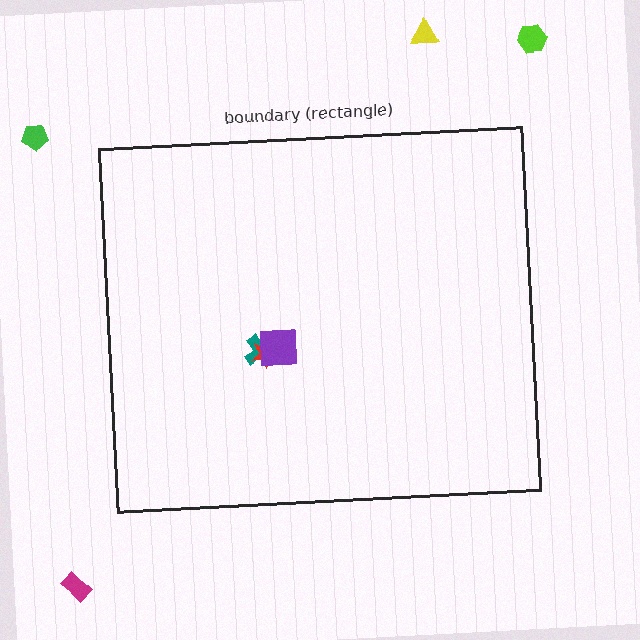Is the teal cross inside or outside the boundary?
Inside.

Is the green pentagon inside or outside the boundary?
Outside.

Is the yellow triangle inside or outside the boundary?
Outside.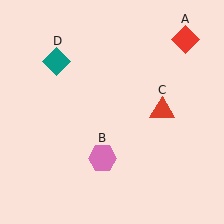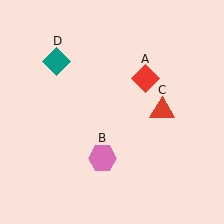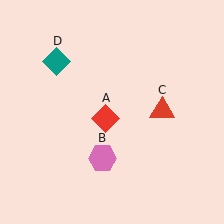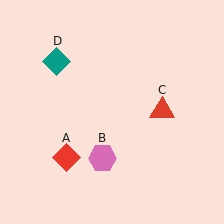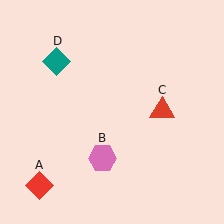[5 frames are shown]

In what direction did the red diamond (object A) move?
The red diamond (object A) moved down and to the left.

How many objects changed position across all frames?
1 object changed position: red diamond (object A).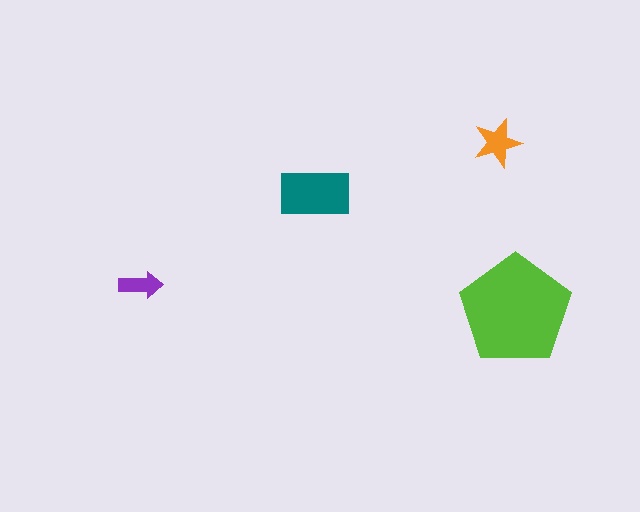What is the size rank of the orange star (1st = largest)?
3rd.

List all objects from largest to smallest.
The lime pentagon, the teal rectangle, the orange star, the purple arrow.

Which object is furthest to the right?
The lime pentagon is rightmost.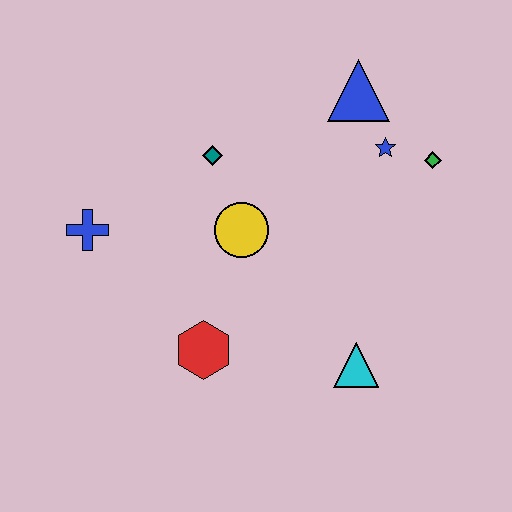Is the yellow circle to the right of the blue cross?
Yes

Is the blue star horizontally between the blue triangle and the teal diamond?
No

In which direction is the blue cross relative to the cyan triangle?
The blue cross is to the left of the cyan triangle.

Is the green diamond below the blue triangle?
Yes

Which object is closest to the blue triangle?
The blue star is closest to the blue triangle.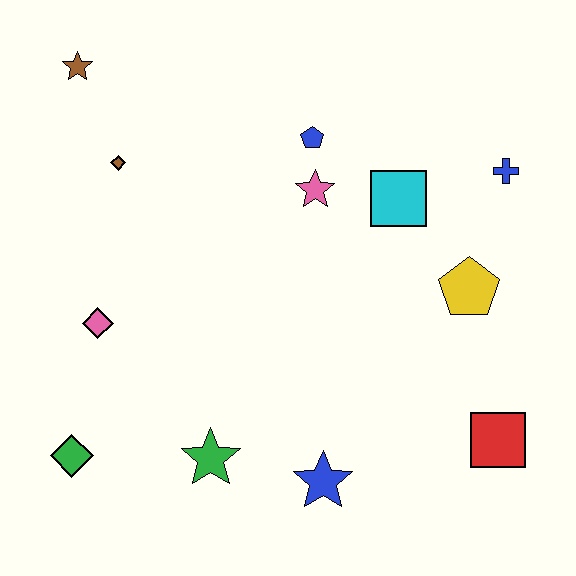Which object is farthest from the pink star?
The green diamond is farthest from the pink star.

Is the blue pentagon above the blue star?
Yes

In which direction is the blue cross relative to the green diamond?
The blue cross is to the right of the green diamond.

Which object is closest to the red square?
The yellow pentagon is closest to the red square.